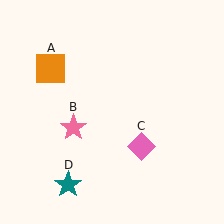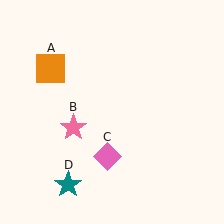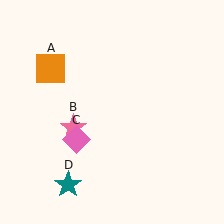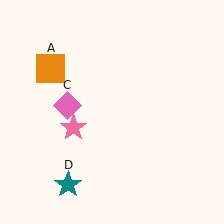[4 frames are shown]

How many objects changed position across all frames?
1 object changed position: pink diamond (object C).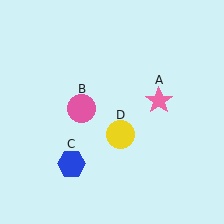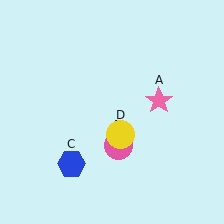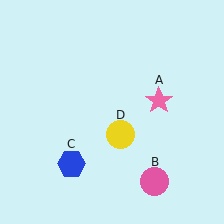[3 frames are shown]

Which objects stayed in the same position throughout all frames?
Pink star (object A) and blue hexagon (object C) and yellow circle (object D) remained stationary.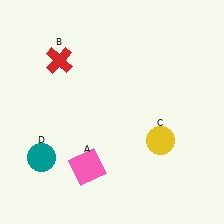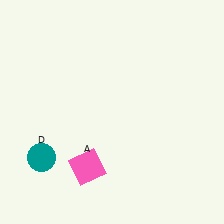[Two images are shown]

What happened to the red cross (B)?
The red cross (B) was removed in Image 2. It was in the top-left area of Image 1.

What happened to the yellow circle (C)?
The yellow circle (C) was removed in Image 2. It was in the bottom-right area of Image 1.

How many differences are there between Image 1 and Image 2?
There are 2 differences between the two images.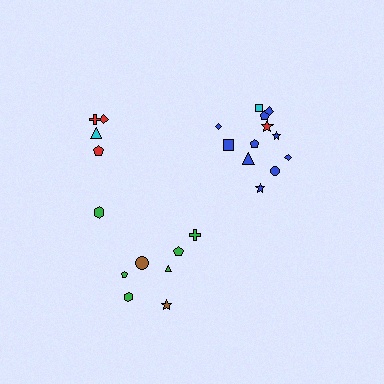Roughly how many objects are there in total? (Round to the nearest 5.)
Roughly 25 objects in total.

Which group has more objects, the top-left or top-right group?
The top-right group.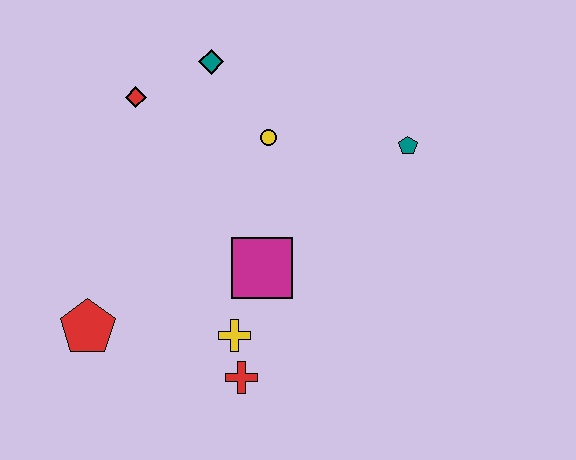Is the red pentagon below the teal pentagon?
Yes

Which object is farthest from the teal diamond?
The red cross is farthest from the teal diamond.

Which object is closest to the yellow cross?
The red cross is closest to the yellow cross.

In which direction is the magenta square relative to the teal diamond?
The magenta square is below the teal diamond.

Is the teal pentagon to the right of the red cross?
Yes